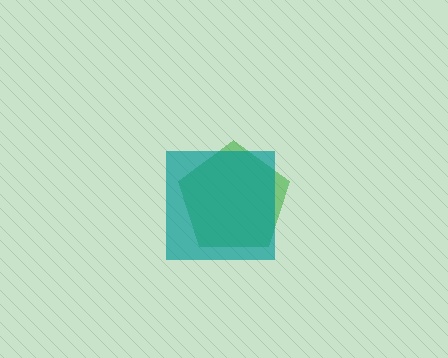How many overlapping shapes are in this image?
There are 2 overlapping shapes in the image.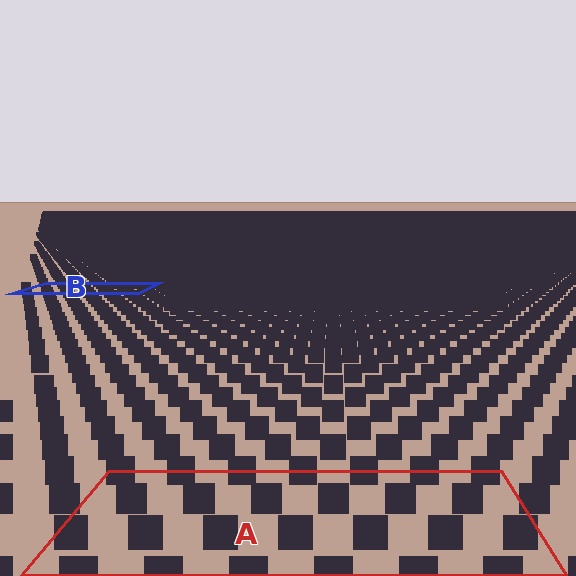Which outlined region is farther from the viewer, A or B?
Region B is farther from the viewer — the texture elements inside it appear smaller and more densely packed.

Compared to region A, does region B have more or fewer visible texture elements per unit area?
Region B has more texture elements per unit area — they are packed more densely because it is farther away.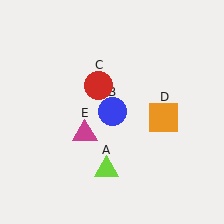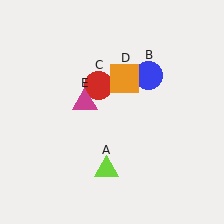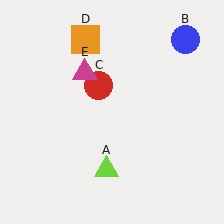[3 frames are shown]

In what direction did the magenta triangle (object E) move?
The magenta triangle (object E) moved up.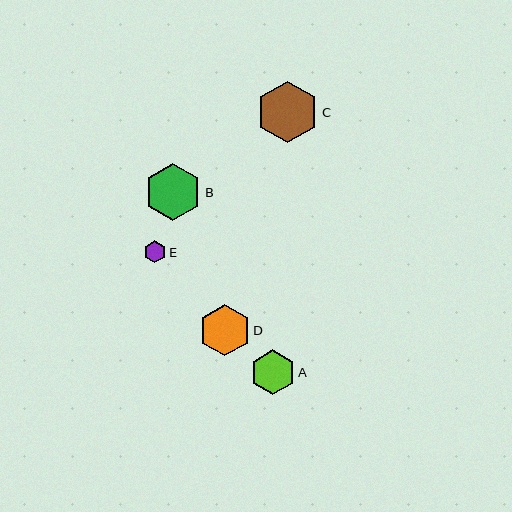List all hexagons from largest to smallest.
From largest to smallest: C, B, D, A, E.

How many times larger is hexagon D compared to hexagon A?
Hexagon D is approximately 1.1 times the size of hexagon A.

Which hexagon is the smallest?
Hexagon E is the smallest with a size of approximately 21 pixels.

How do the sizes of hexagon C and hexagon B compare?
Hexagon C and hexagon B are approximately the same size.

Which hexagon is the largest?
Hexagon C is the largest with a size of approximately 62 pixels.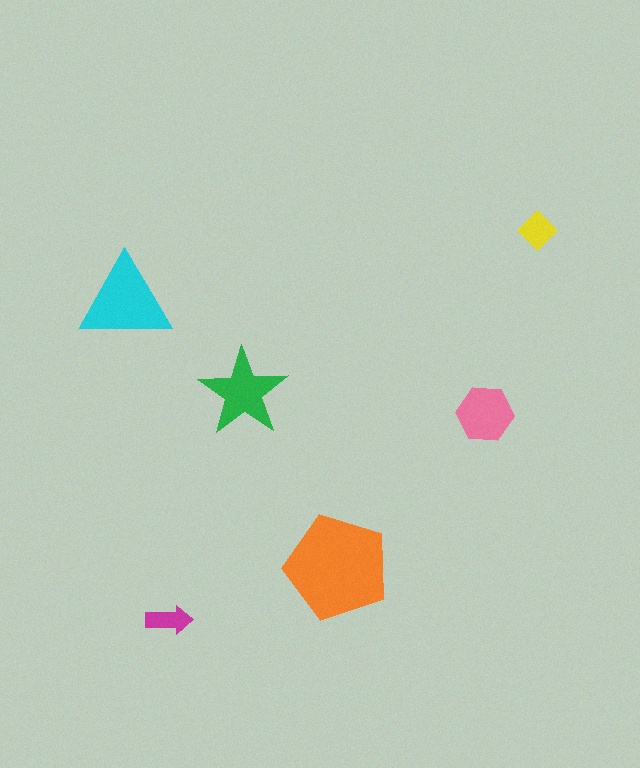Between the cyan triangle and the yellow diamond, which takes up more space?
The cyan triangle.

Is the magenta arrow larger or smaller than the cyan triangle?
Smaller.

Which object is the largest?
The orange pentagon.